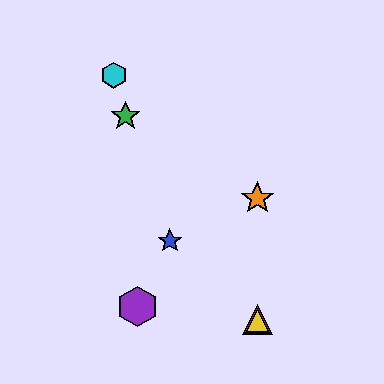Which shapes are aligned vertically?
The red triangle, the yellow triangle, the orange star are aligned vertically.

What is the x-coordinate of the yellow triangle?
The yellow triangle is at x≈257.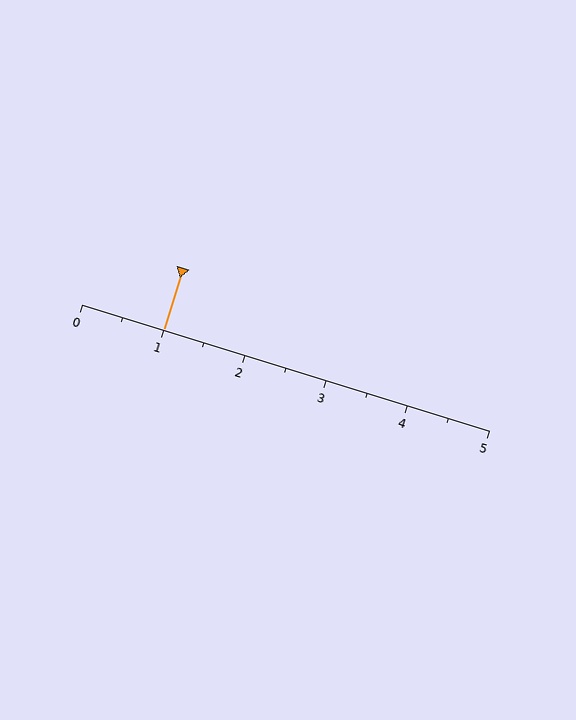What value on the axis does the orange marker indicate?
The marker indicates approximately 1.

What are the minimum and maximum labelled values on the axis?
The axis runs from 0 to 5.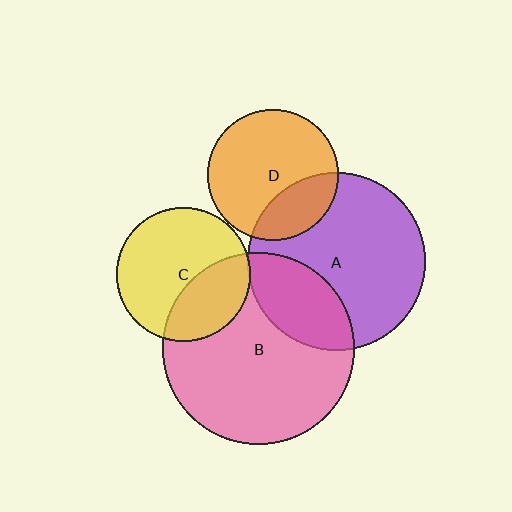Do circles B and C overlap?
Yes.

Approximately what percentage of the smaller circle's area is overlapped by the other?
Approximately 35%.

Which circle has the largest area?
Circle B (pink).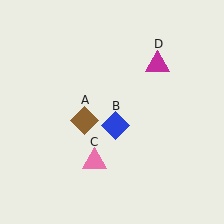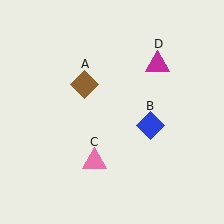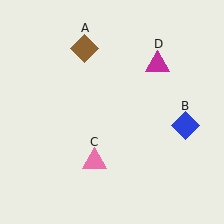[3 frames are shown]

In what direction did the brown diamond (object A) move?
The brown diamond (object A) moved up.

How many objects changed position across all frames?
2 objects changed position: brown diamond (object A), blue diamond (object B).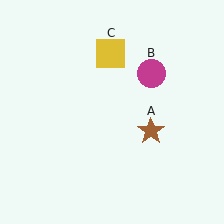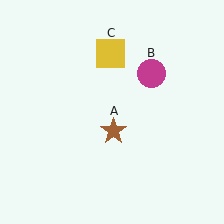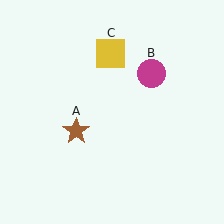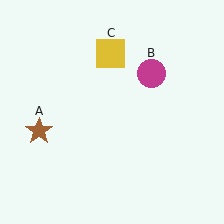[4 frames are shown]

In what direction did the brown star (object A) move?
The brown star (object A) moved left.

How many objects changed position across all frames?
1 object changed position: brown star (object A).